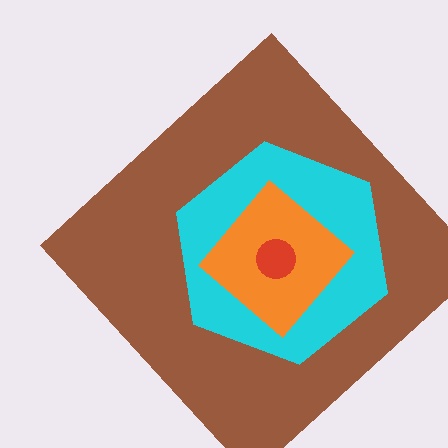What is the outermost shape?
The brown diamond.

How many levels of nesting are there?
4.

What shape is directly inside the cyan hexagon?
The orange diamond.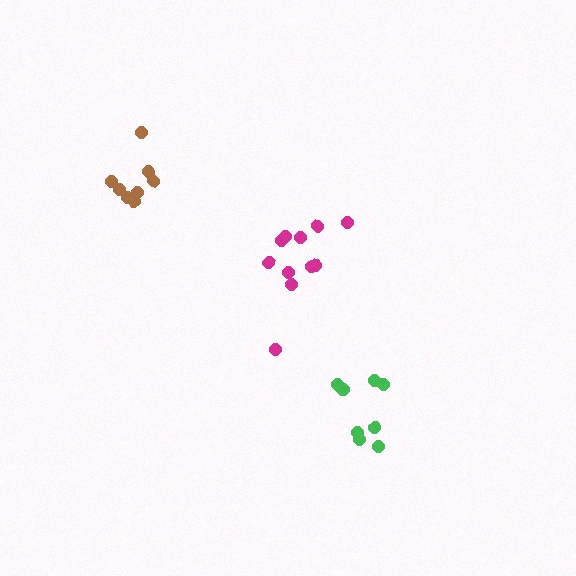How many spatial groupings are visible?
There are 3 spatial groupings.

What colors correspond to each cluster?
The clusters are colored: brown, magenta, green.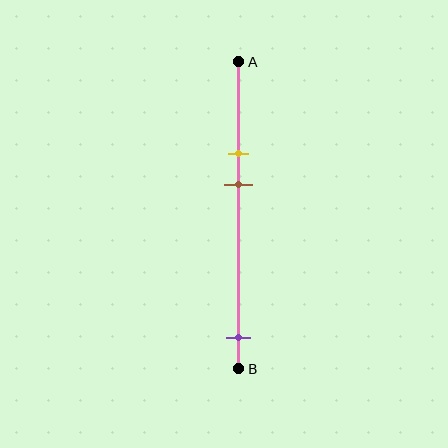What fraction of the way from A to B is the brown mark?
The brown mark is approximately 40% (0.4) of the way from A to B.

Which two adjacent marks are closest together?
The yellow and brown marks are the closest adjacent pair.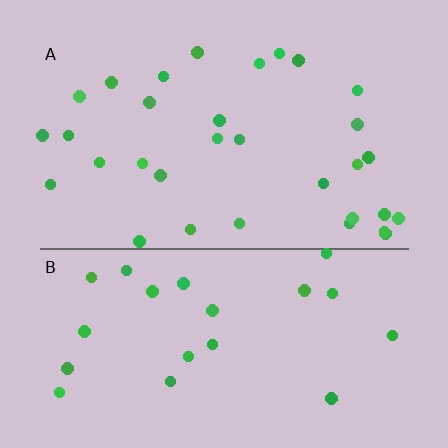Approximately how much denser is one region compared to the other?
Approximately 1.5× — region A over region B.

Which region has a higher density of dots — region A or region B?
A (the top).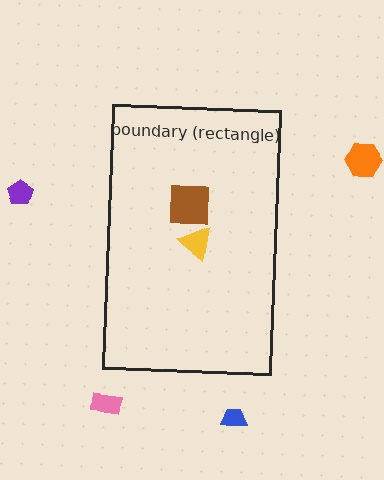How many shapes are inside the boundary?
2 inside, 4 outside.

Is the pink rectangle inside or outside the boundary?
Outside.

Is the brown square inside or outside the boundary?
Inside.